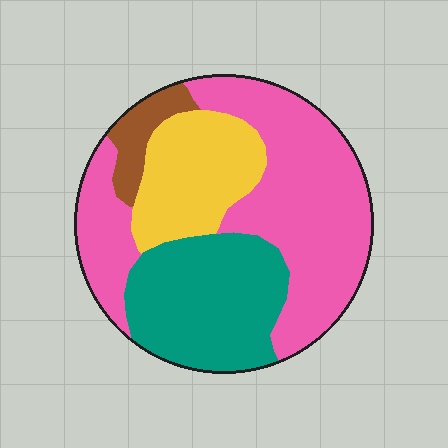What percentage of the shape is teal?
Teal takes up between a sixth and a third of the shape.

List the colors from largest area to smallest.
From largest to smallest: pink, teal, yellow, brown.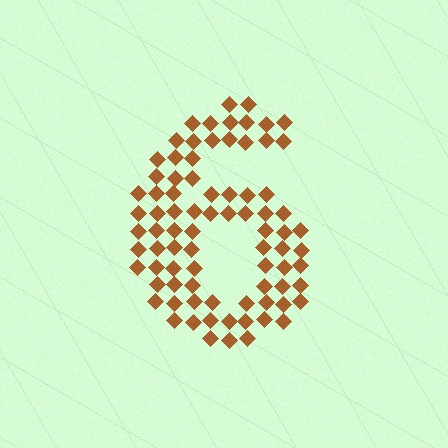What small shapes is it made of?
It is made of small diamonds.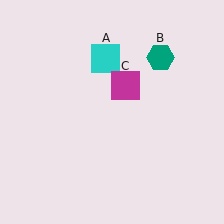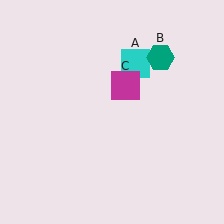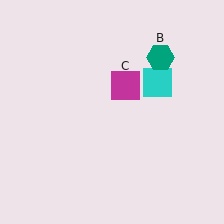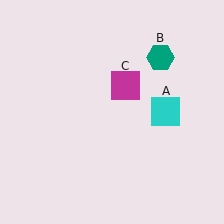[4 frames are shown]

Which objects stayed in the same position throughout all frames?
Teal hexagon (object B) and magenta square (object C) remained stationary.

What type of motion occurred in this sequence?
The cyan square (object A) rotated clockwise around the center of the scene.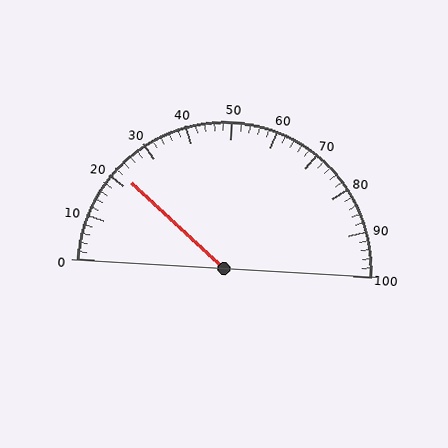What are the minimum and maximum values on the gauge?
The gauge ranges from 0 to 100.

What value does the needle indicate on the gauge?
The needle indicates approximately 22.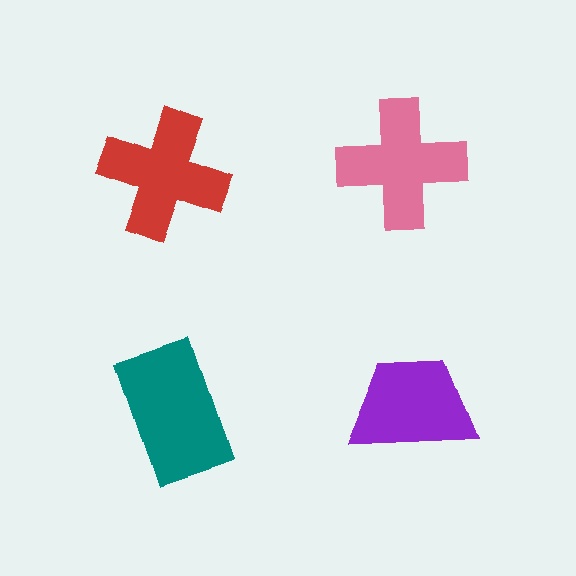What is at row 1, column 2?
A pink cross.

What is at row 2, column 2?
A purple trapezoid.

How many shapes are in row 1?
2 shapes.